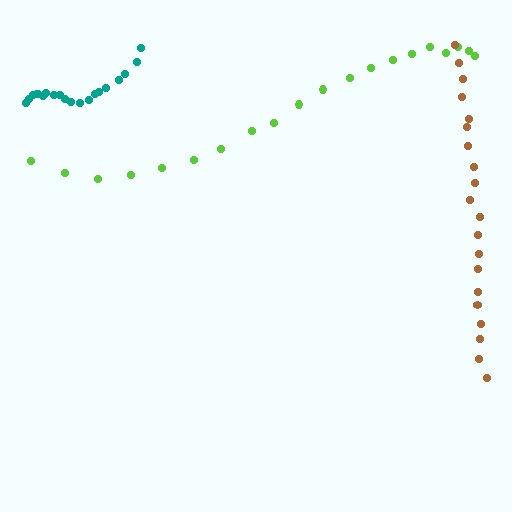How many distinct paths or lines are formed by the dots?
There are 3 distinct paths.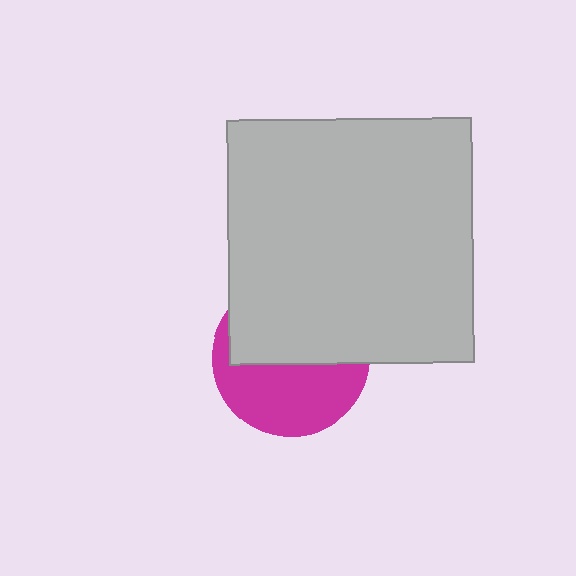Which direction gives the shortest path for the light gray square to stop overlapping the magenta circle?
Moving up gives the shortest separation.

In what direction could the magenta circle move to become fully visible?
The magenta circle could move down. That would shift it out from behind the light gray square entirely.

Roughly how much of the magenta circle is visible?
About half of it is visible (roughly 47%).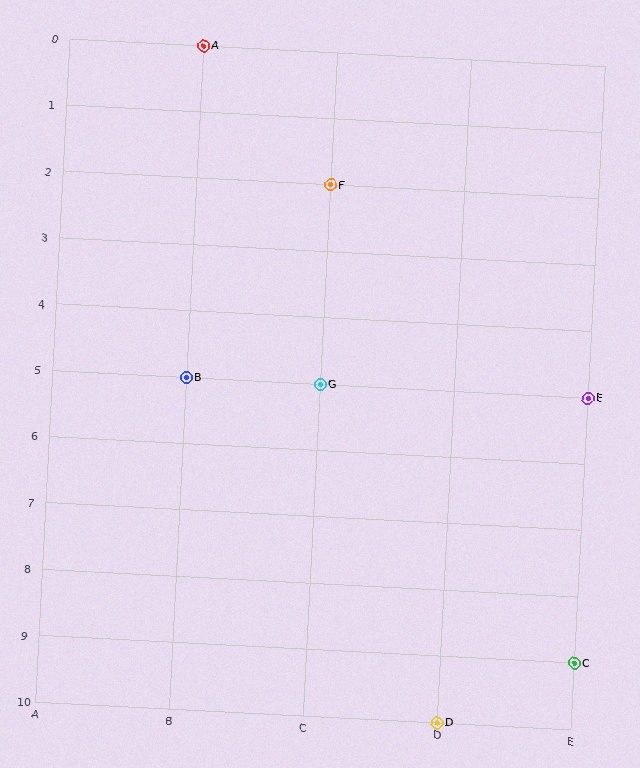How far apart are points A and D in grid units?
Points A and D are 2 columns and 10 rows apart (about 10.2 grid units diagonally).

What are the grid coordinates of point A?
Point A is at grid coordinates (B, 0).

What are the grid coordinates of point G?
Point G is at grid coordinates (C, 5).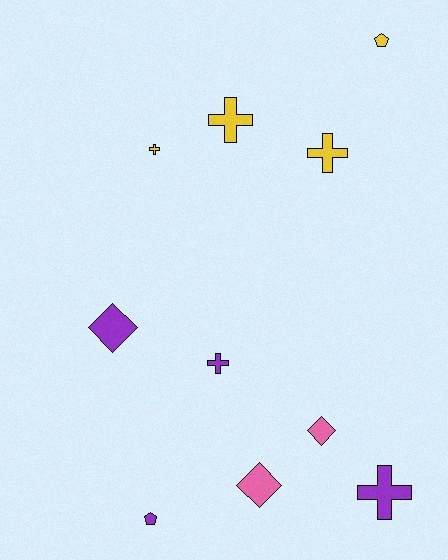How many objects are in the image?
There are 10 objects.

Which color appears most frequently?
Purple, with 4 objects.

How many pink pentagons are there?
There are no pink pentagons.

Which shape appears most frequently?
Cross, with 5 objects.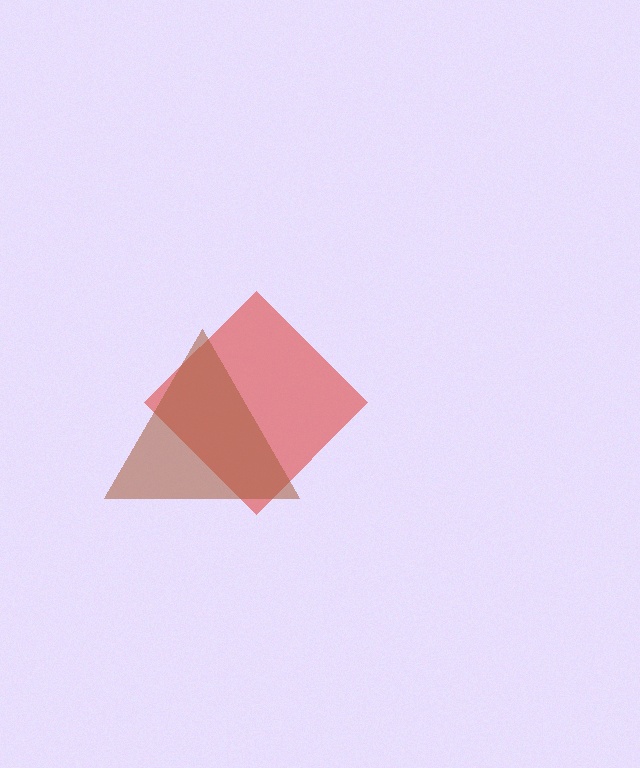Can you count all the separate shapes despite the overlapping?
Yes, there are 2 separate shapes.